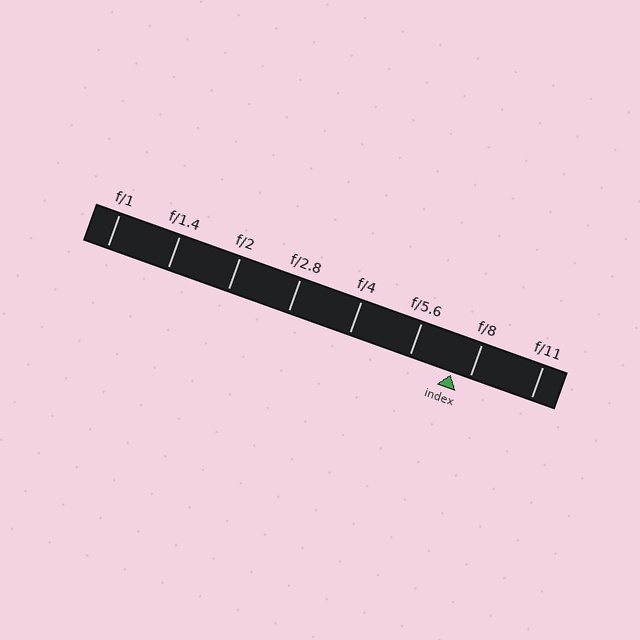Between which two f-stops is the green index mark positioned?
The index mark is between f/5.6 and f/8.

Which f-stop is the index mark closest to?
The index mark is closest to f/8.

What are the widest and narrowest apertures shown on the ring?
The widest aperture shown is f/1 and the narrowest is f/11.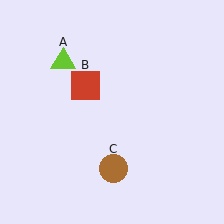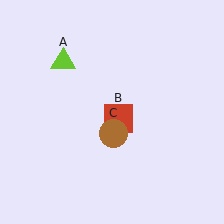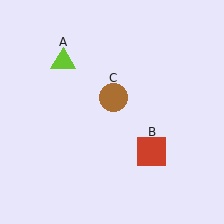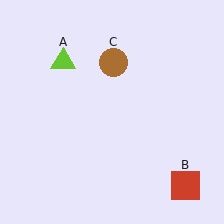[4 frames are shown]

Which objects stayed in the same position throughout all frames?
Lime triangle (object A) remained stationary.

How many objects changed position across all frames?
2 objects changed position: red square (object B), brown circle (object C).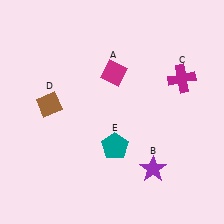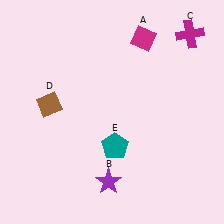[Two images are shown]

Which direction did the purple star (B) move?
The purple star (B) moved left.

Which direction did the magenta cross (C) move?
The magenta cross (C) moved up.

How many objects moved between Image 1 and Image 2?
3 objects moved between the two images.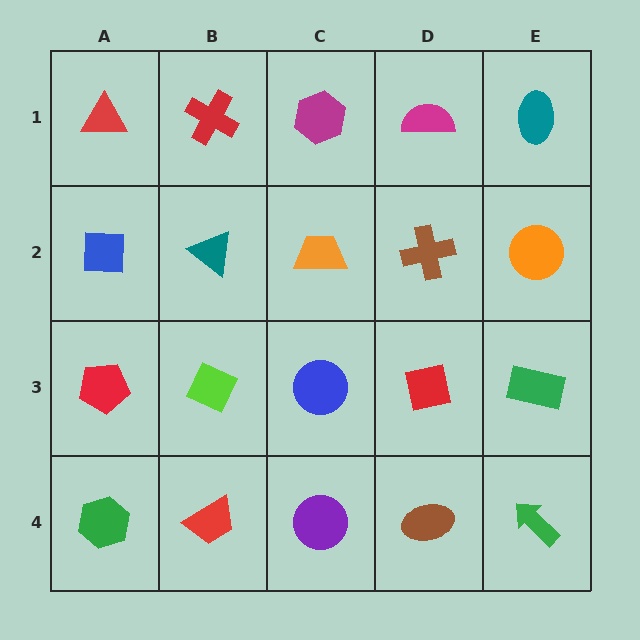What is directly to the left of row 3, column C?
A lime diamond.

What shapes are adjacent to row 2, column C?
A magenta hexagon (row 1, column C), a blue circle (row 3, column C), a teal triangle (row 2, column B), a brown cross (row 2, column D).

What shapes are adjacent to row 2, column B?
A red cross (row 1, column B), a lime diamond (row 3, column B), a blue square (row 2, column A), an orange trapezoid (row 2, column C).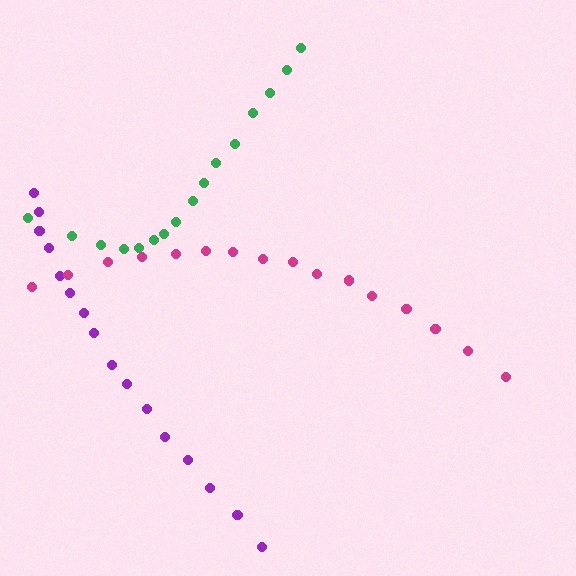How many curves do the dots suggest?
There are 3 distinct paths.